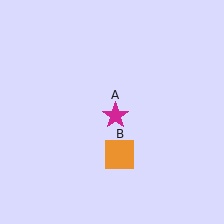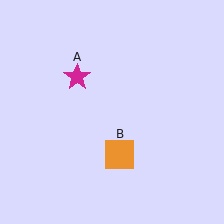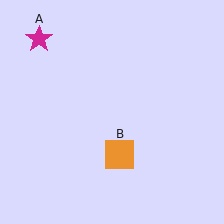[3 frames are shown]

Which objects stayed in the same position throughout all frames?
Orange square (object B) remained stationary.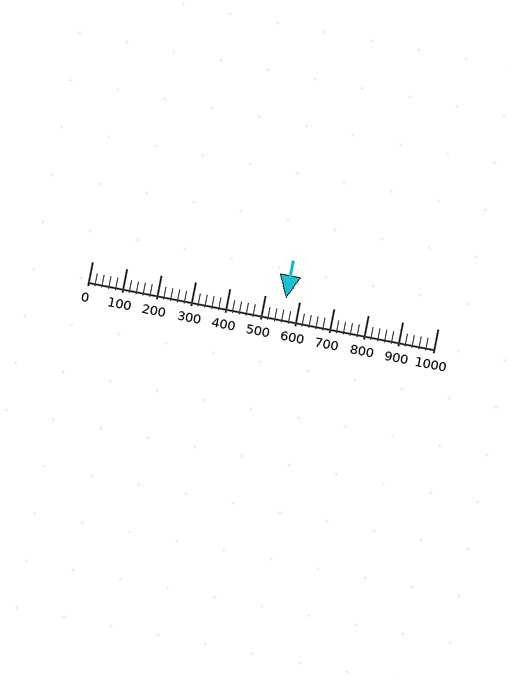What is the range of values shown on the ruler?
The ruler shows values from 0 to 1000.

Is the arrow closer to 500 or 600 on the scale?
The arrow is closer to 600.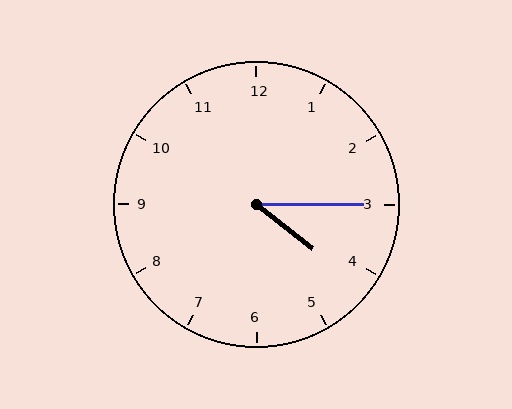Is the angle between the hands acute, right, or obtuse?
It is acute.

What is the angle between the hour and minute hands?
Approximately 38 degrees.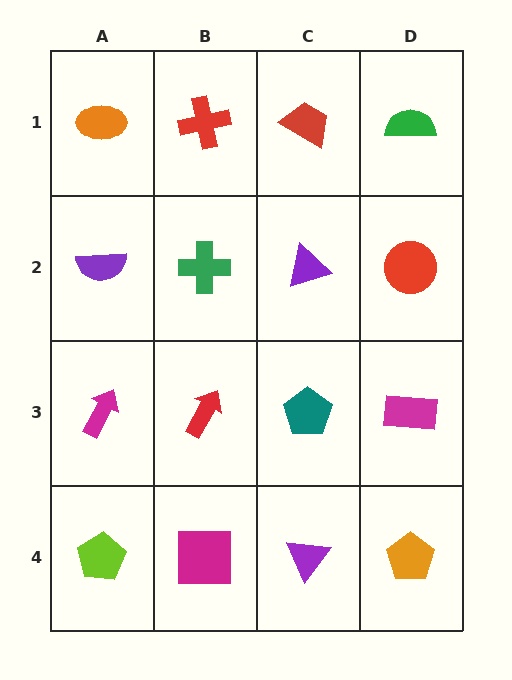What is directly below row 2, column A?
A magenta arrow.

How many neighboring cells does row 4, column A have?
2.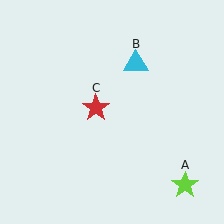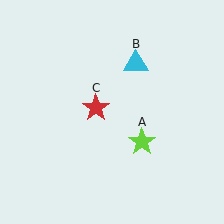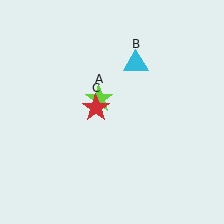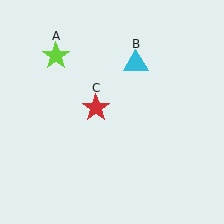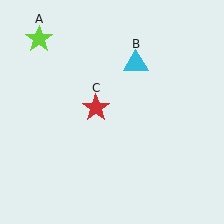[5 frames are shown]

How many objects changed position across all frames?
1 object changed position: lime star (object A).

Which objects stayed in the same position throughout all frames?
Cyan triangle (object B) and red star (object C) remained stationary.